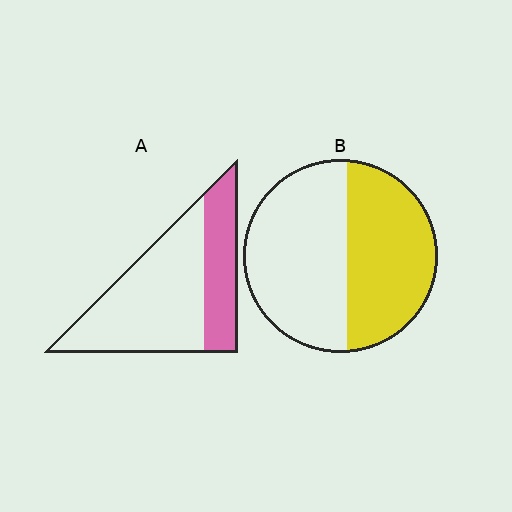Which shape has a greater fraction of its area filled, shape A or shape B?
Shape B.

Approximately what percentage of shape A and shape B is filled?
A is approximately 30% and B is approximately 45%.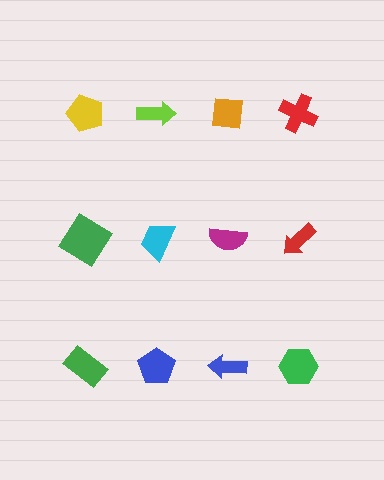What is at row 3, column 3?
A blue arrow.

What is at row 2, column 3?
A magenta semicircle.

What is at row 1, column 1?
A yellow pentagon.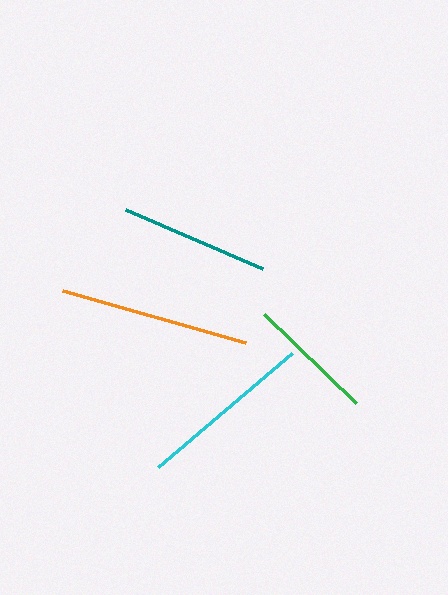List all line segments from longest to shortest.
From longest to shortest: orange, cyan, teal, green.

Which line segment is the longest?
The orange line is the longest at approximately 190 pixels.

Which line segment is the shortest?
The green line is the shortest at approximately 128 pixels.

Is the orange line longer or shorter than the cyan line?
The orange line is longer than the cyan line.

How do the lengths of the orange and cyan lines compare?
The orange and cyan lines are approximately the same length.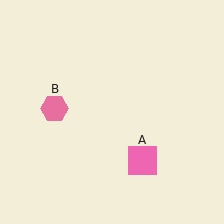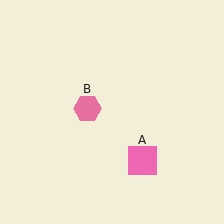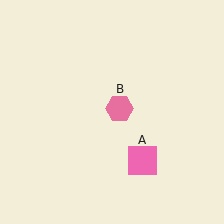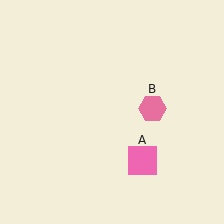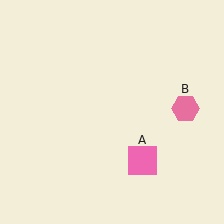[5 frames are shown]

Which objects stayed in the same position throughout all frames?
Pink square (object A) remained stationary.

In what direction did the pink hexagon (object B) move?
The pink hexagon (object B) moved right.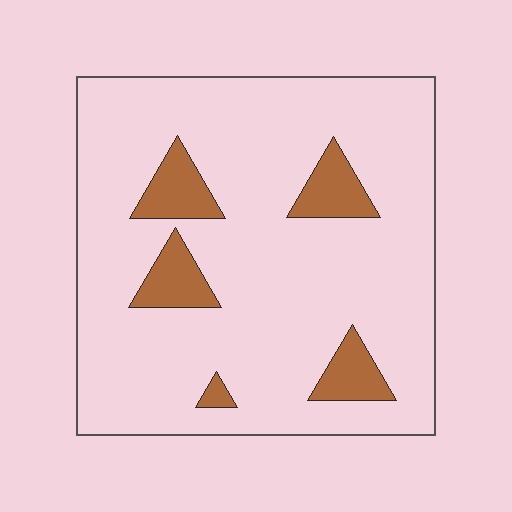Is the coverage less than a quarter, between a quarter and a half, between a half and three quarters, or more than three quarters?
Less than a quarter.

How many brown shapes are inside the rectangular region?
5.